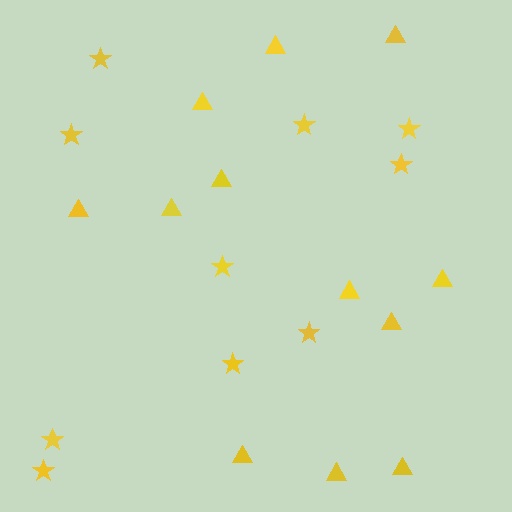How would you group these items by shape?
There are 2 groups: one group of triangles (12) and one group of stars (10).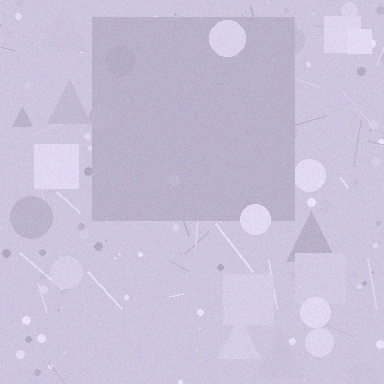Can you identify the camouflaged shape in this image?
The camouflaged shape is a square.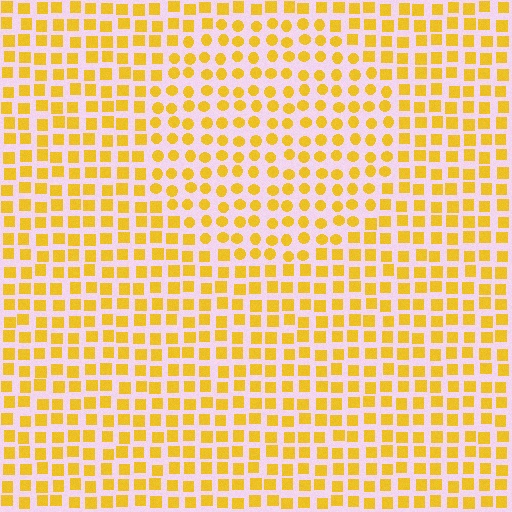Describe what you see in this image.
The image is filled with small yellow elements arranged in a uniform grid. A circle-shaped region contains circles, while the surrounding area contains squares. The boundary is defined purely by the change in element shape.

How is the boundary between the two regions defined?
The boundary is defined by a change in element shape: circles inside vs. squares outside. All elements share the same color and spacing.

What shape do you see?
I see a circle.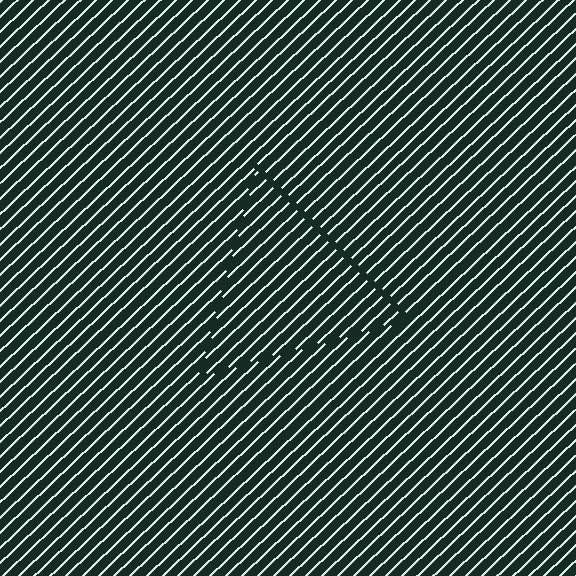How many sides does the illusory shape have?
3 sides — the line-ends trace a triangle.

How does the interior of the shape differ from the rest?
The interior of the shape contains the same grating, shifted by half a period — the contour is defined by the phase discontinuity where line-ends from the inner and outer gratings abut.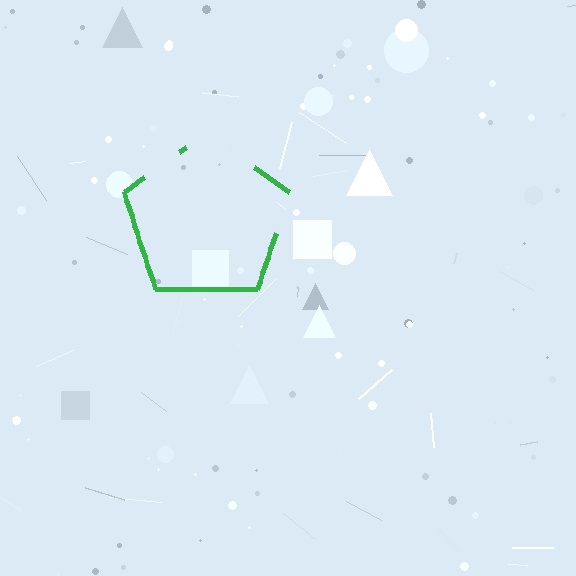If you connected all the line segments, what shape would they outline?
They would outline a pentagon.